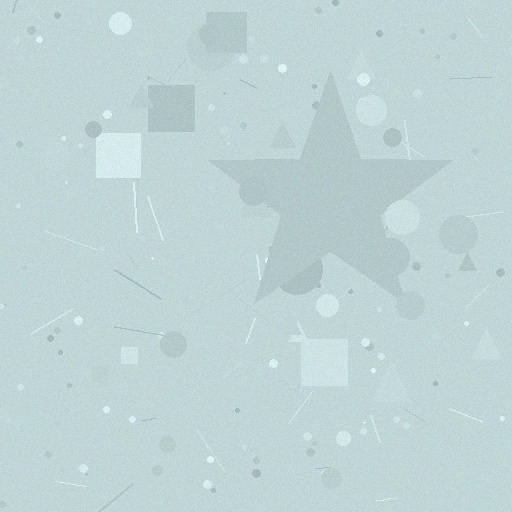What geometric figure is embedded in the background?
A star is embedded in the background.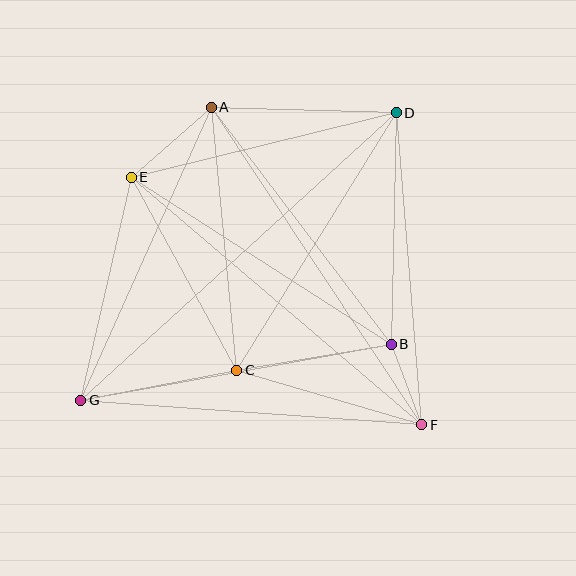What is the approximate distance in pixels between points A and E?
The distance between A and E is approximately 106 pixels.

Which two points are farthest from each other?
Points D and G are farthest from each other.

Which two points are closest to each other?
Points B and F are closest to each other.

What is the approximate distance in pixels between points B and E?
The distance between B and E is approximately 309 pixels.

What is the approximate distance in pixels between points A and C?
The distance between A and C is approximately 264 pixels.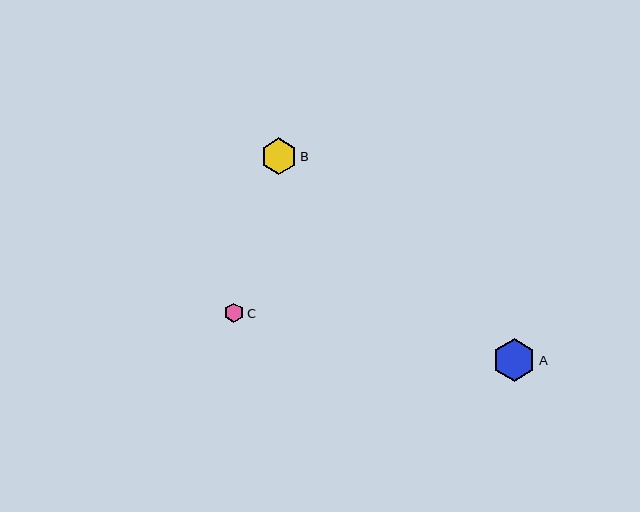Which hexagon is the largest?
Hexagon A is the largest with a size of approximately 43 pixels.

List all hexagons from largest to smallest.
From largest to smallest: A, B, C.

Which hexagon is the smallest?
Hexagon C is the smallest with a size of approximately 20 pixels.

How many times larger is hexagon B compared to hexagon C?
Hexagon B is approximately 1.8 times the size of hexagon C.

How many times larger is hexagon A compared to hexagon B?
Hexagon A is approximately 1.2 times the size of hexagon B.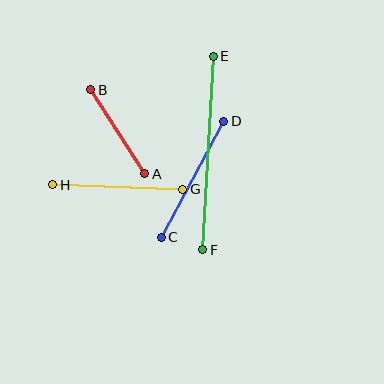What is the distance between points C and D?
The distance is approximately 131 pixels.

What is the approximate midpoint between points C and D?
The midpoint is at approximately (192, 179) pixels.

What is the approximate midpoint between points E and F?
The midpoint is at approximately (208, 153) pixels.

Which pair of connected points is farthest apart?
Points E and F are farthest apart.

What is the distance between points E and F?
The distance is approximately 194 pixels.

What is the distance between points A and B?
The distance is approximately 100 pixels.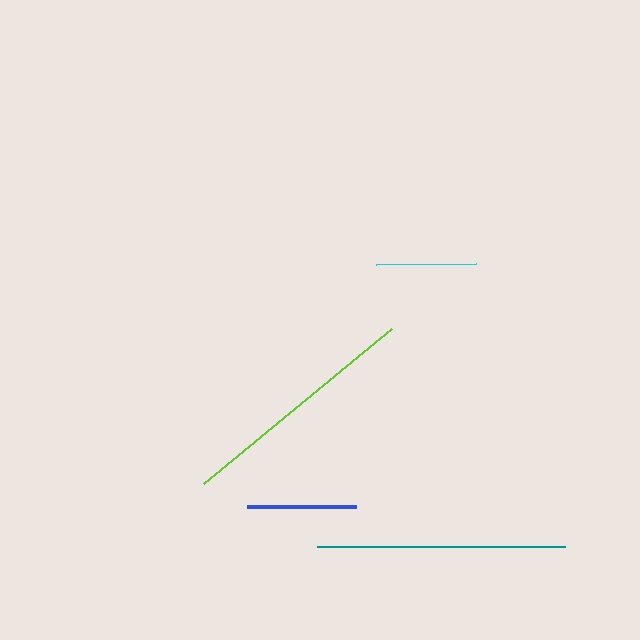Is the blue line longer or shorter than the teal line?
The teal line is longer than the blue line.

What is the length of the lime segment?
The lime segment is approximately 243 pixels long.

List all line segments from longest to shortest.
From longest to shortest: teal, lime, blue, cyan.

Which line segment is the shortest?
The cyan line is the shortest at approximately 100 pixels.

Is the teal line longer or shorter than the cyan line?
The teal line is longer than the cyan line.